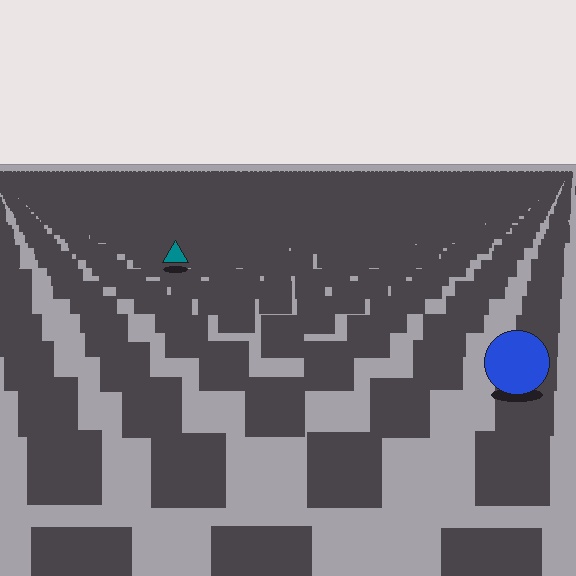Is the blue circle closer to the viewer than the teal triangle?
Yes. The blue circle is closer — you can tell from the texture gradient: the ground texture is coarser near it.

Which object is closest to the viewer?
The blue circle is closest. The texture marks near it are larger and more spread out.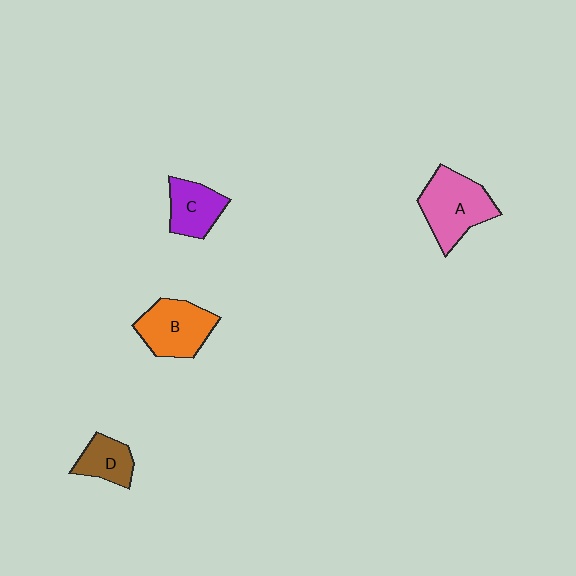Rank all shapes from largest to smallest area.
From largest to smallest: A (pink), B (orange), C (purple), D (brown).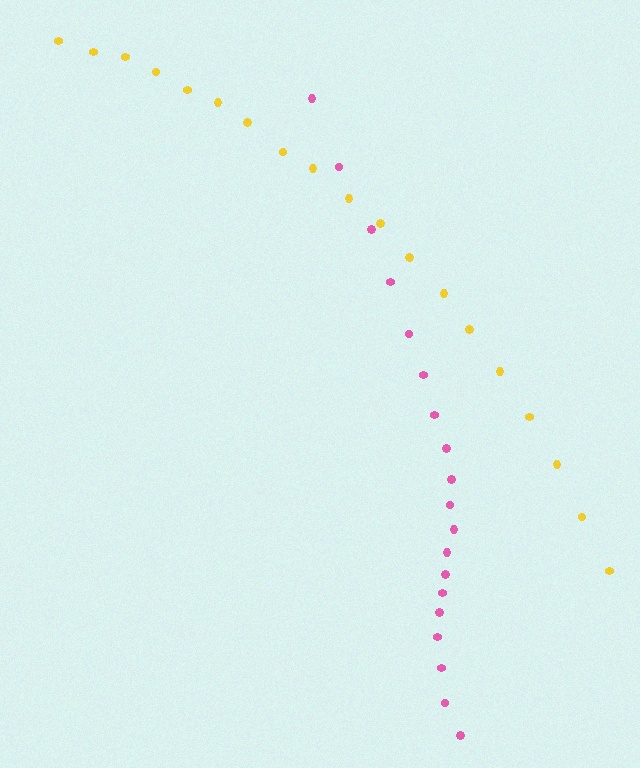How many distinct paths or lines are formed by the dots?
There are 2 distinct paths.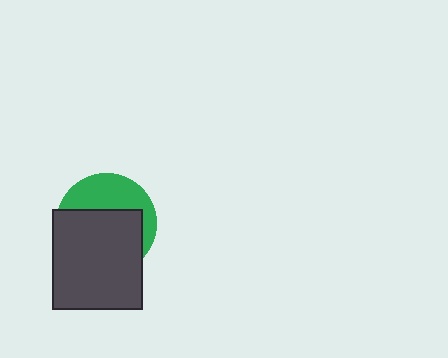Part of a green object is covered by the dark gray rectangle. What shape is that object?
It is a circle.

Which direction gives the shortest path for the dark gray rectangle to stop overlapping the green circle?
Moving down gives the shortest separation.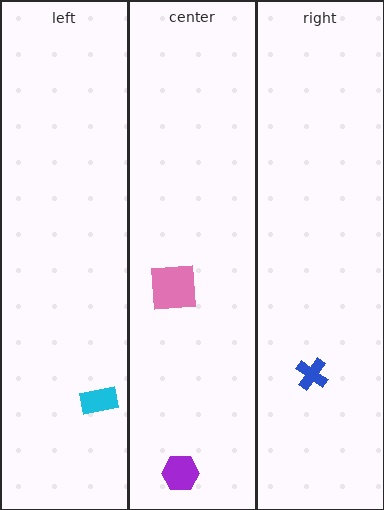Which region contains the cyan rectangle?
The left region.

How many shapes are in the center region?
2.